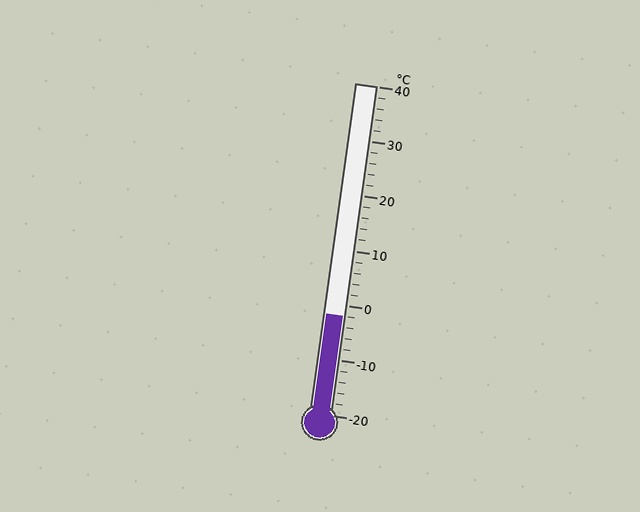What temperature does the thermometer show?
The thermometer shows approximately -2°C.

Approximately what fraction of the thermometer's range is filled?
The thermometer is filled to approximately 30% of its range.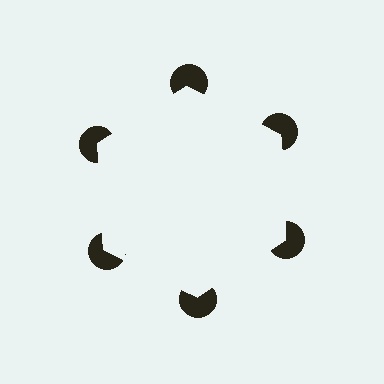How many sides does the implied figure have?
6 sides.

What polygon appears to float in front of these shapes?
An illusory hexagon — its edges are inferred from the aligned wedge cuts in the pac-man discs, not physically drawn.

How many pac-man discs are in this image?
There are 6 — one at each vertex of the illusory hexagon.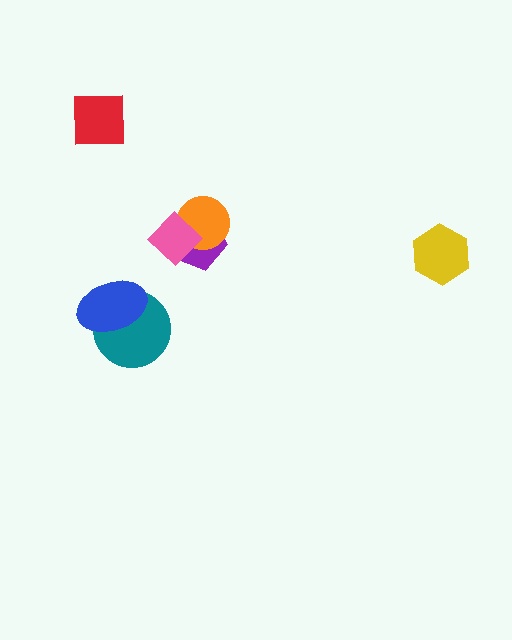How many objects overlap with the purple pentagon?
2 objects overlap with the purple pentagon.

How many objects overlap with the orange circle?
2 objects overlap with the orange circle.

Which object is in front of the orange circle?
The pink diamond is in front of the orange circle.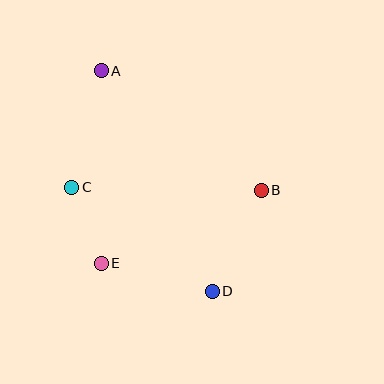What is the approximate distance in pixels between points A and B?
The distance between A and B is approximately 200 pixels.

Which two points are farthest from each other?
Points A and D are farthest from each other.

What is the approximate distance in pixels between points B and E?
The distance between B and E is approximately 176 pixels.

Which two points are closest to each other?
Points C and E are closest to each other.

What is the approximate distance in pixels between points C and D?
The distance between C and D is approximately 175 pixels.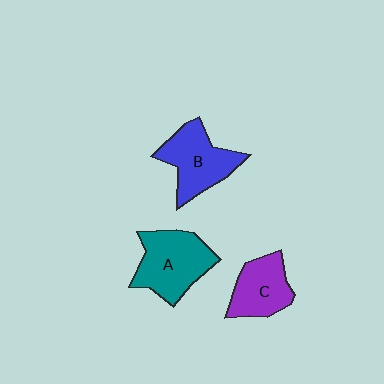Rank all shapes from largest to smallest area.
From largest to smallest: A (teal), B (blue), C (purple).